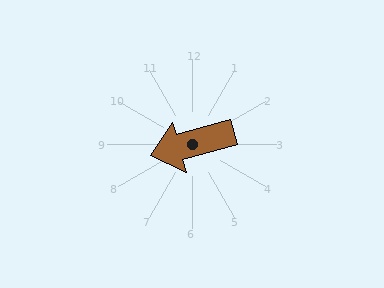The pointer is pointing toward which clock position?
Roughly 8 o'clock.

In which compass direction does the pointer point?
West.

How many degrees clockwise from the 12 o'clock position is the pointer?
Approximately 254 degrees.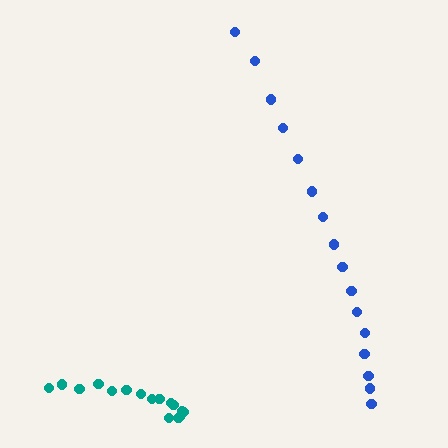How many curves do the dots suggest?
There are 2 distinct paths.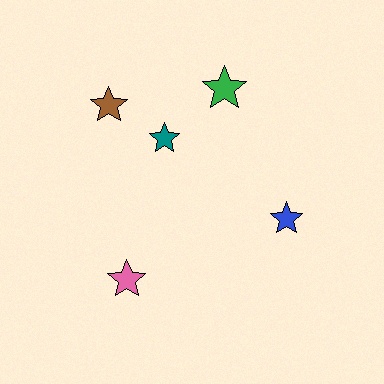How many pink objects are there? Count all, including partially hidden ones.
There is 1 pink object.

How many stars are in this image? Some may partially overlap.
There are 5 stars.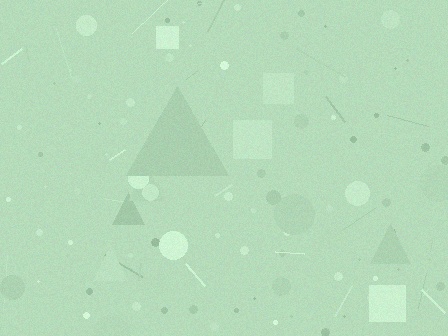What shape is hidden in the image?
A triangle is hidden in the image.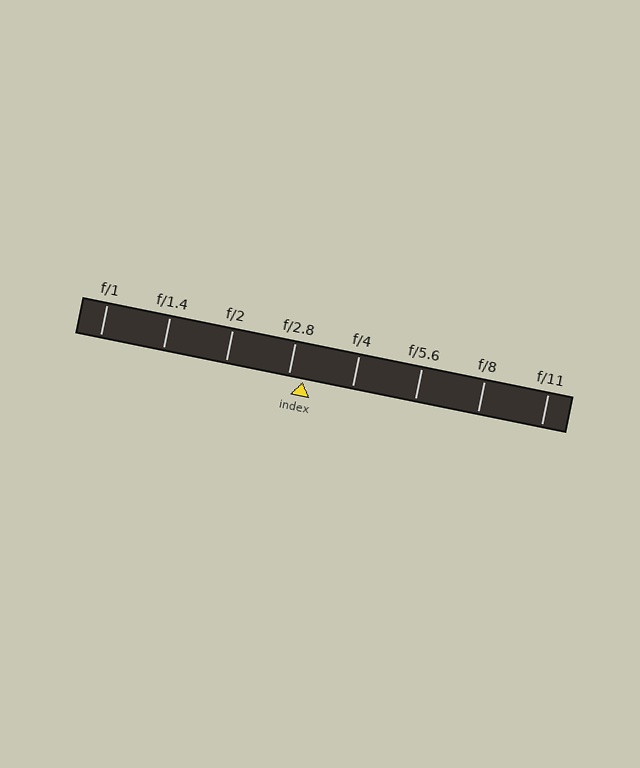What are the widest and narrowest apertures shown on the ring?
The widest aperture shown is f/1 and the narrowest is f/11.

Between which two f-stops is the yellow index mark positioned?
The index mark is between f/2.8 and f/4.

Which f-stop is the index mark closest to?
The index mark is closest to f/2.8.